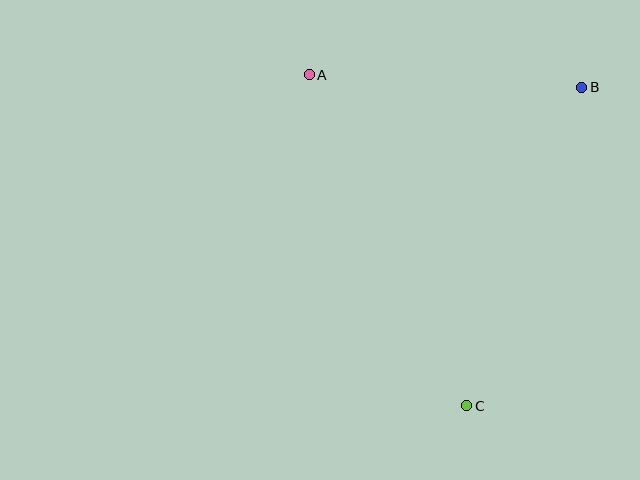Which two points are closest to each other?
Points A and B are closest to each other.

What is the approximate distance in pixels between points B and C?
The distance between B and C is approximately 339 pixels.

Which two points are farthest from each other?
Points A and C are farthest from each other.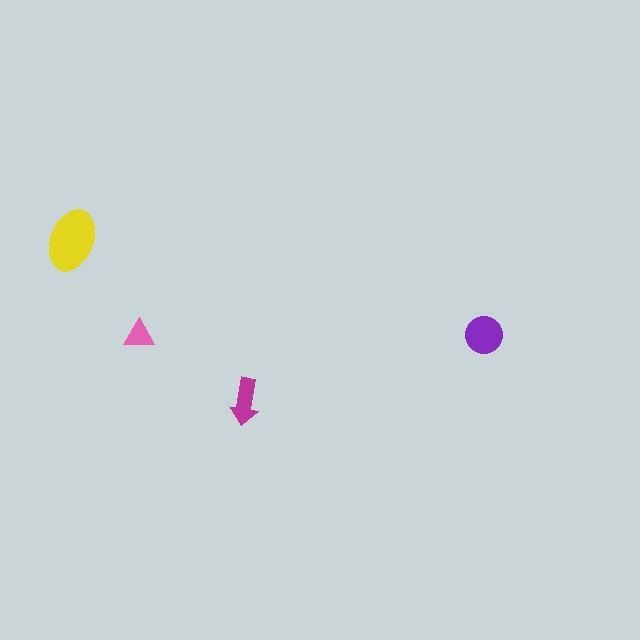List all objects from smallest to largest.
The pink triangle, the magenta arrow, the purple circle, the yellow ellipse.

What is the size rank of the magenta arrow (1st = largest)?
3rd.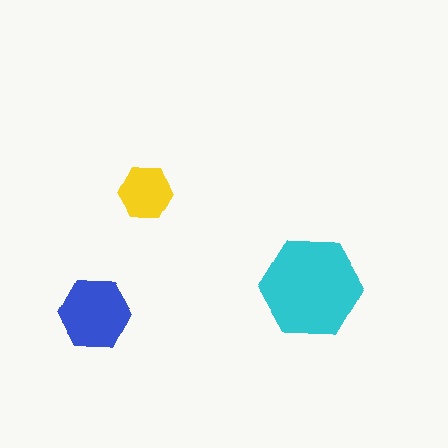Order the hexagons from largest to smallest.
the cyan one, the blue one, the yellow one.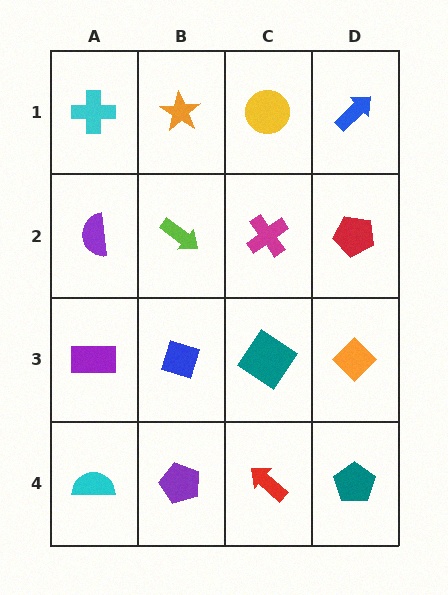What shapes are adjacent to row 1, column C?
A magenta cross (row 2, column C), an orange star (row 1, column B), a blue arrow (row 1, column D).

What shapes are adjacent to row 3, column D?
A red pentagon (row 2, column D), a teal pentagon (row 4, column D), a teal diamond (row 3, column C).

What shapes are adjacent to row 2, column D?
A blue arrow (row 1, column D), an orange diamond (row 3, column D), a magenta cross (row 2, column C).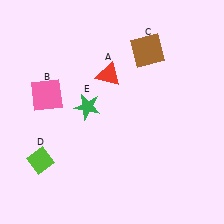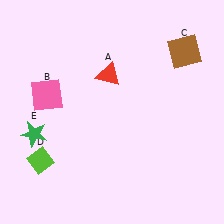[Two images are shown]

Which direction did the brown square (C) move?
The brown square (C) moved right.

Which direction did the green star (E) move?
The green star (E) moved left.